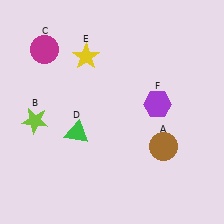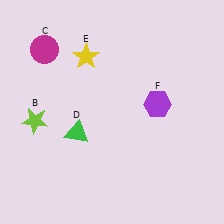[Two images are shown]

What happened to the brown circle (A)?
The brown circle (A) was removed in Image 2. It was in the bottom-right area of Image 1.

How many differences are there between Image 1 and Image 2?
There is 1 difference between the two images.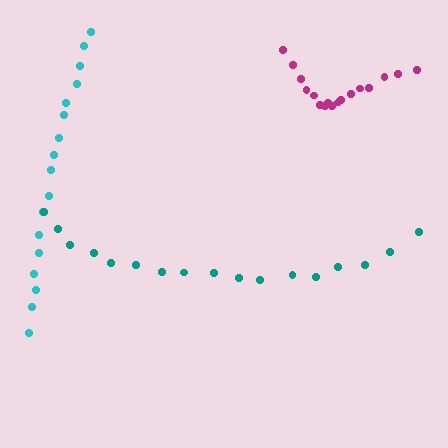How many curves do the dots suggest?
There are 3 distinct paths.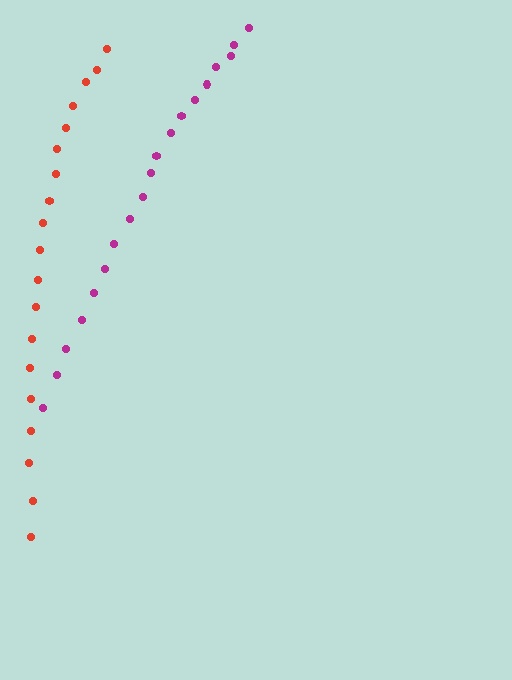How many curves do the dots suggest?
There are 2 distinct paths.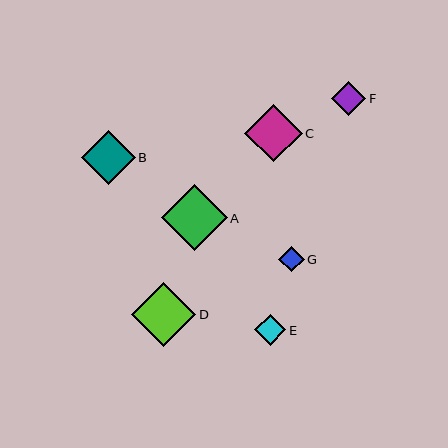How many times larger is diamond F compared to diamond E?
Diamond F is approximately 1.1 times the size of diamond E.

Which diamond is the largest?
Diamond A is the largest with a size of approximately 66 pixels.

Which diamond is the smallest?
Diamond G is the smallest with a size of approximately 25 pixels.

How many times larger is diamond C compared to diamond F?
Diamond C is approximately 1.7 times the size of diamond F.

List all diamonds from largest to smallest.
From largest to smallest: A, D, C, B, F, E, G.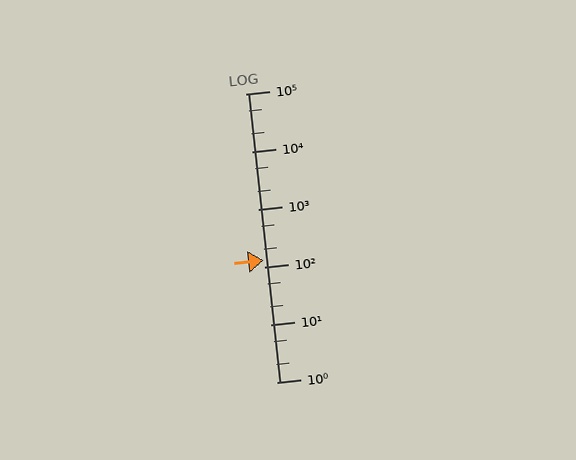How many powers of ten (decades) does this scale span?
The scale spans 5 decades, from 1 to 100000.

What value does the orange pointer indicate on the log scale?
The pointer indicates approximately 130.